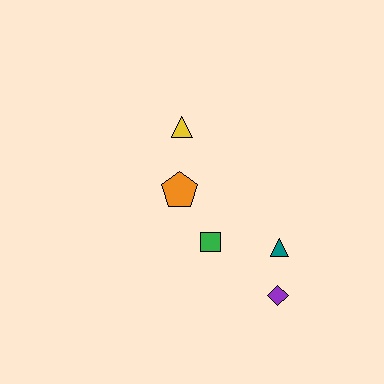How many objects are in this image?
There are 5 objects.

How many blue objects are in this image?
There are no blue objects.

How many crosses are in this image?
There are no crosses.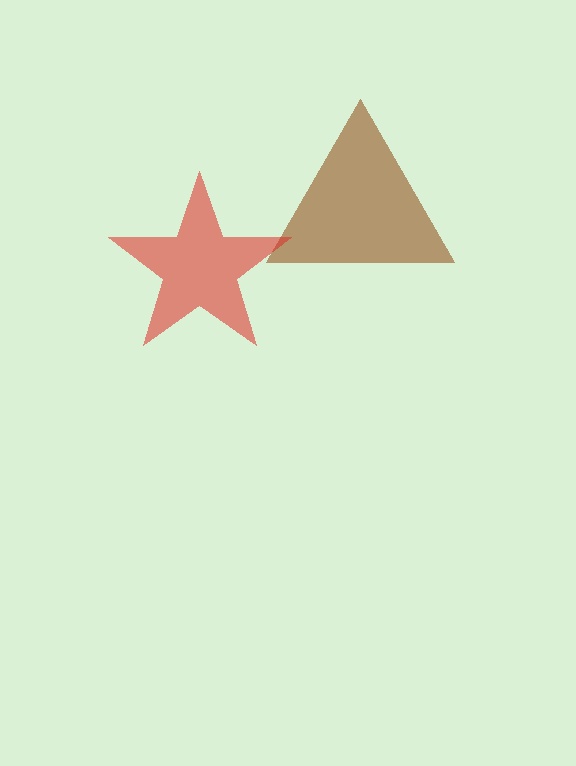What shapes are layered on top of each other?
The layered shapes are: a brown triangle, a red star.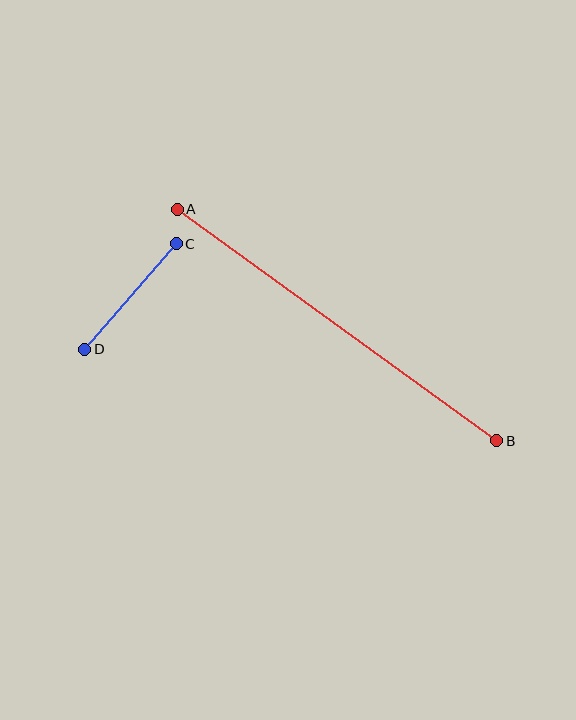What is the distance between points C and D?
The distance is approximately 140 pixels.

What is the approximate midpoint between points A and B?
The midpoint is at approximately (337, 325) pixels.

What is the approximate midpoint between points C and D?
The midpoint is at approximately (131, 297) pixels.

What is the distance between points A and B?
The distance is approximately 395 pixels.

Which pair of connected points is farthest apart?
Points A and B are farthest apart.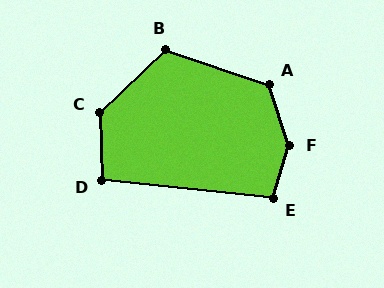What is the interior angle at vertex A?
Approximately 127 degrees (obtuse).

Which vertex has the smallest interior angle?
D, at approximately 98 degrees.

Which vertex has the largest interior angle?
F, at approximately 144 degrees.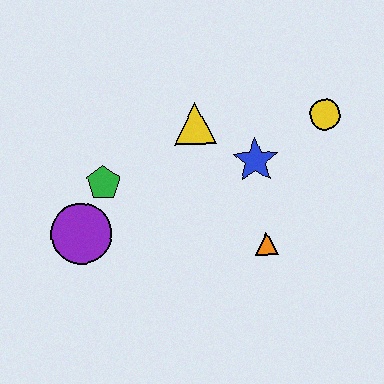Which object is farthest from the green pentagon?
The yellow circle is farthest from the green pentagon.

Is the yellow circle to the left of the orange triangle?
No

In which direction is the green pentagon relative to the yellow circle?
The green pentagon is to the left of the yellow circle.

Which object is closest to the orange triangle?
The blue star is closest to the orange triangle.